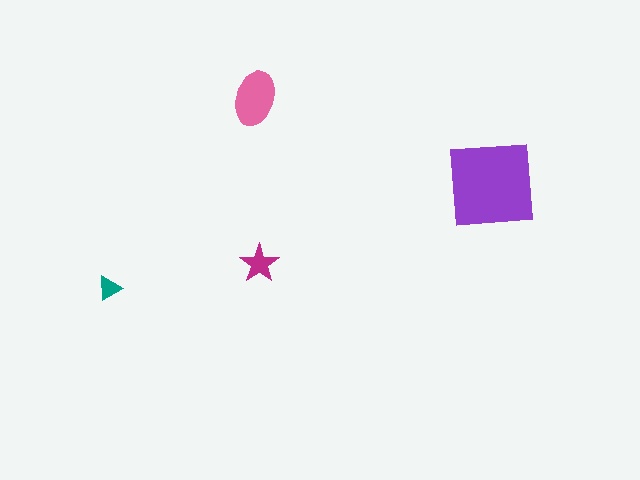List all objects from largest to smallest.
The purple square, the pink ellipse, the magenta star, the teal triangle.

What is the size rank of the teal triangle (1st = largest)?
4th.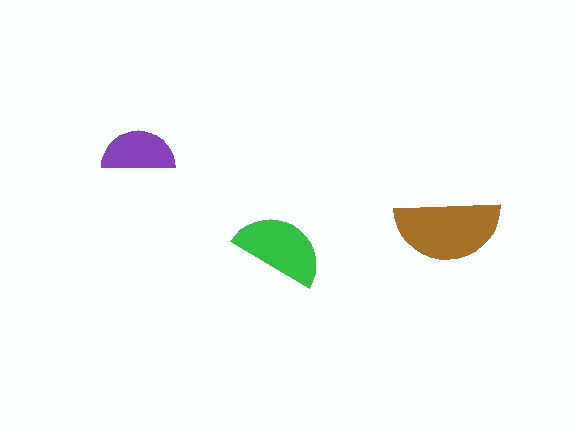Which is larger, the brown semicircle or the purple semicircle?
The brown one.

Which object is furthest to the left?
The purple semicircle is leftmost.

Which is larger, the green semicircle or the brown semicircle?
The brown one.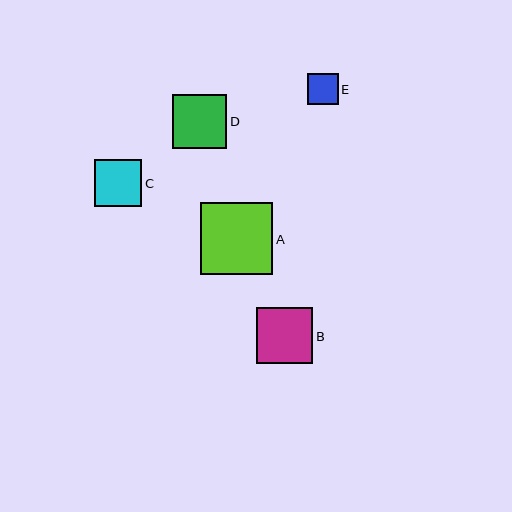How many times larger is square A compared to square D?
Square A is approximately 1.3 times the size of square D.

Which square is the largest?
Square A is the largest with a size of approximately 72 pixels.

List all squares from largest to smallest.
From largest to smallest: A, B, D, C, E.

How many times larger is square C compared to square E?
Square C is approximately 1.6 times the size of square E.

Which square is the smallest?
Square E is the smallest with a size of approximately 30 pixels.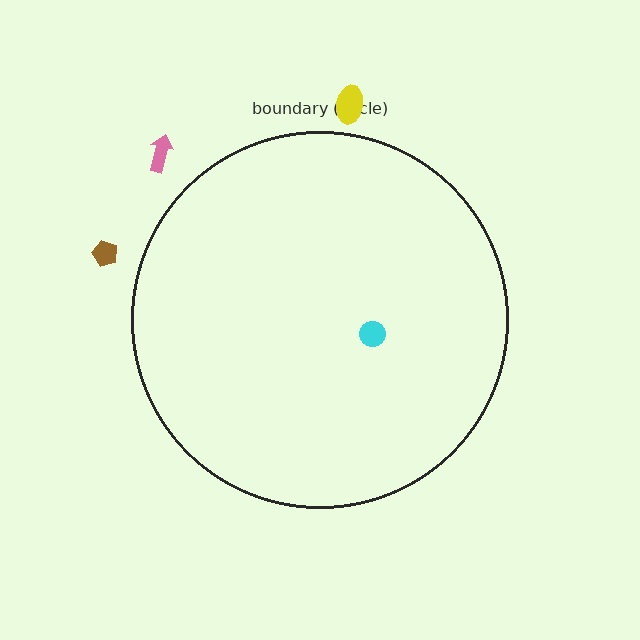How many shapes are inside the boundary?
1 inside, 3 outside.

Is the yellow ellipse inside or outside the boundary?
Outside.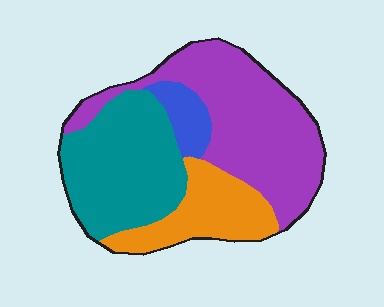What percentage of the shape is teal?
Teal takes up about one third (1/3) of the shape.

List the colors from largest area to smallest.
From largest to smallest: purple, teal, orange, blue.